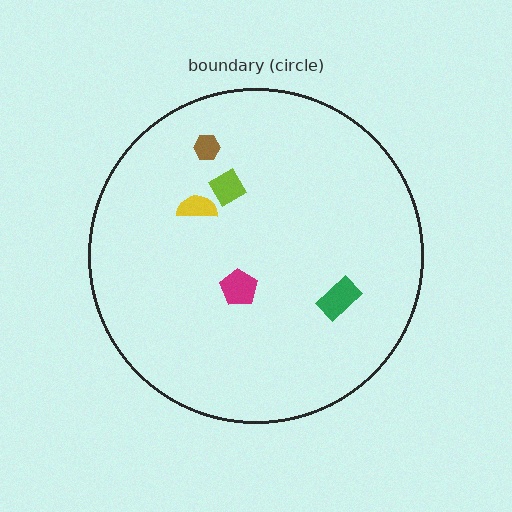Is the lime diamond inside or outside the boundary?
Inside.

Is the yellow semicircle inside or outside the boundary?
Inside.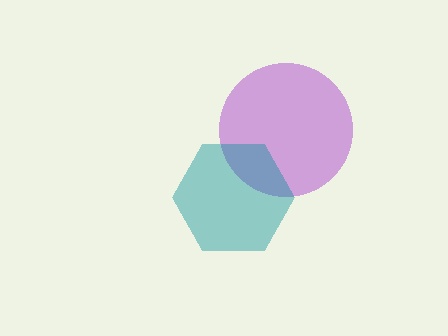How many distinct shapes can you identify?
There are 2 distinct shapes: a purple circle, a teal hexagon.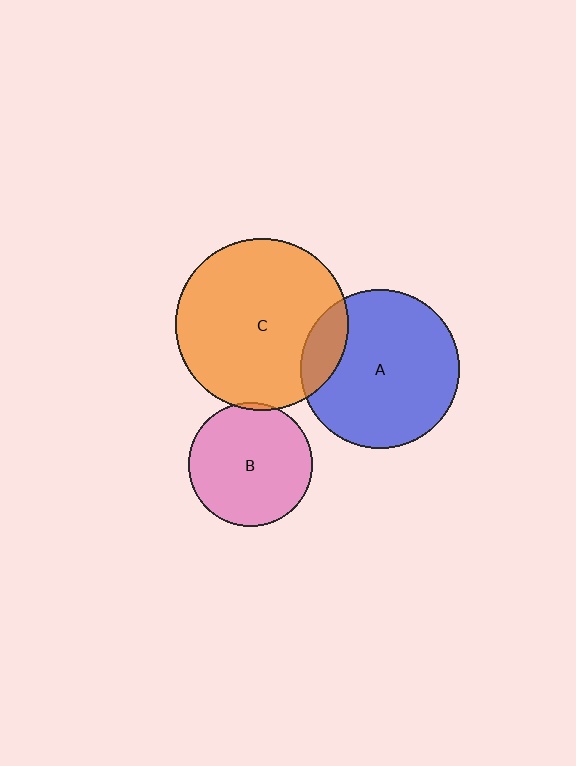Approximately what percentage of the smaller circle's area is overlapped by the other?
Approximately 15%.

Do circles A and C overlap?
Yes.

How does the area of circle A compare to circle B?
Approximately 1.6 times.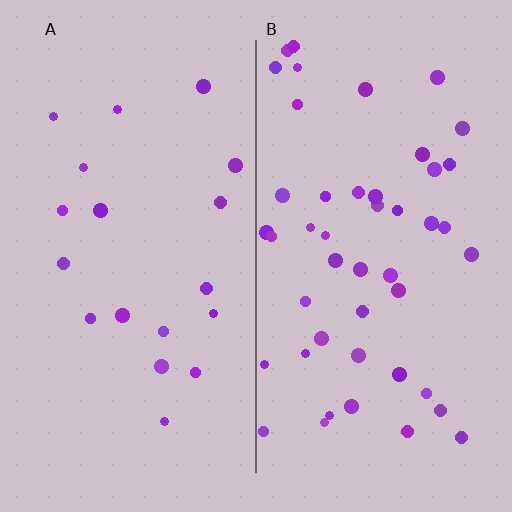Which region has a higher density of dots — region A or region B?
B (the right).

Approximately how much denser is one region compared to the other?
Approximately 2.5× — region B over region A.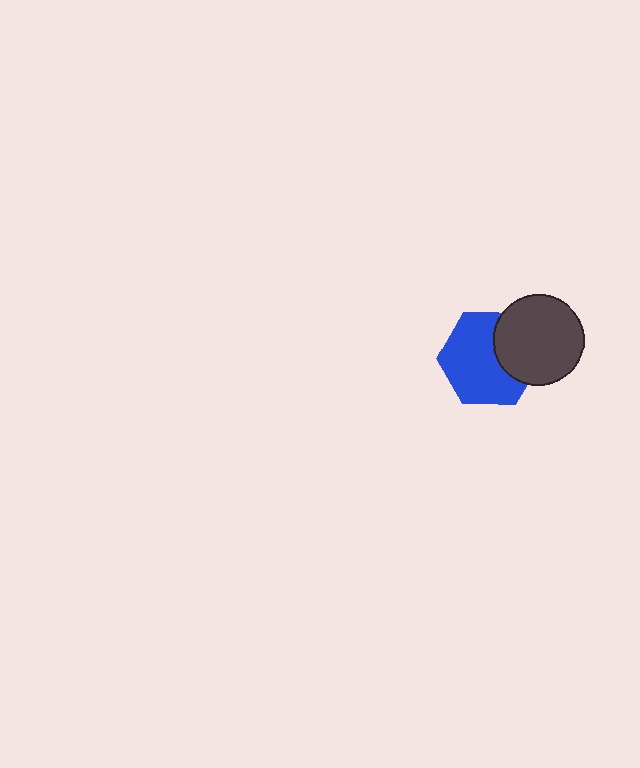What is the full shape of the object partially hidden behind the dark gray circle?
The partially hidden object is a blue hexagon.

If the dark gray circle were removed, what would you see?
You would see the complete blue hexagon.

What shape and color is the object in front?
The object in front is a dark gray circle.